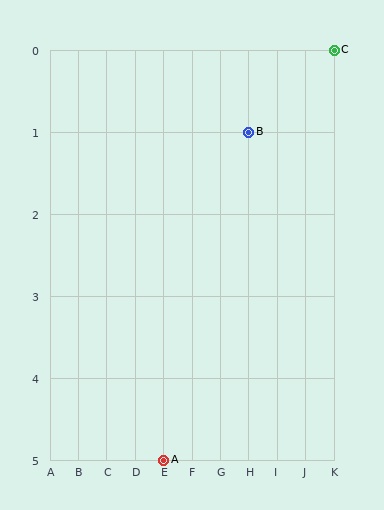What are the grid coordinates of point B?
Point B is at grid coordinates (H, 1).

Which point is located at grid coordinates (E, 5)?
Point A is at (E, 5).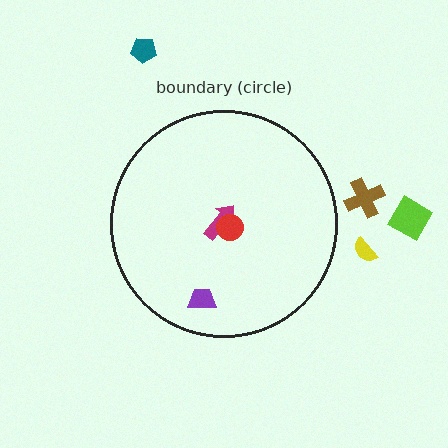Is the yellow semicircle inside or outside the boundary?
Outside.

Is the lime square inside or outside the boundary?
Outside.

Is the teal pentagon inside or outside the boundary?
Outside.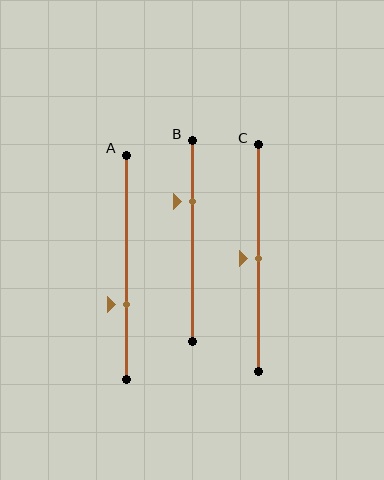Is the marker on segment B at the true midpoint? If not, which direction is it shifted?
No, the marker on segment B is shifted upward by about 20% of the segment length.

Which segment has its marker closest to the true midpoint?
Segment C has its marker closest to the true midpoint.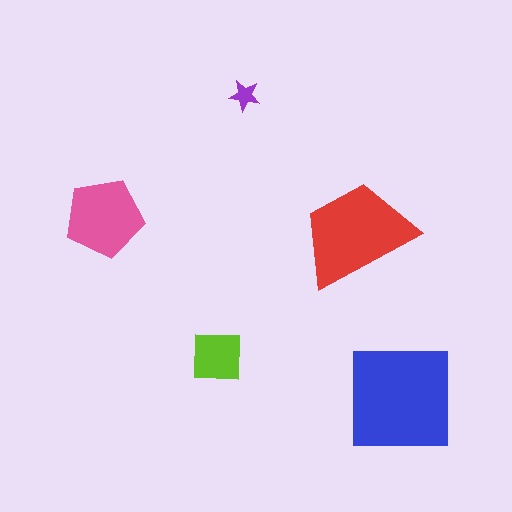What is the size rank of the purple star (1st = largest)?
5th.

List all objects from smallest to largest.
The purple star, the lime square, the pink pentagon, the red trapezoid, the blue square.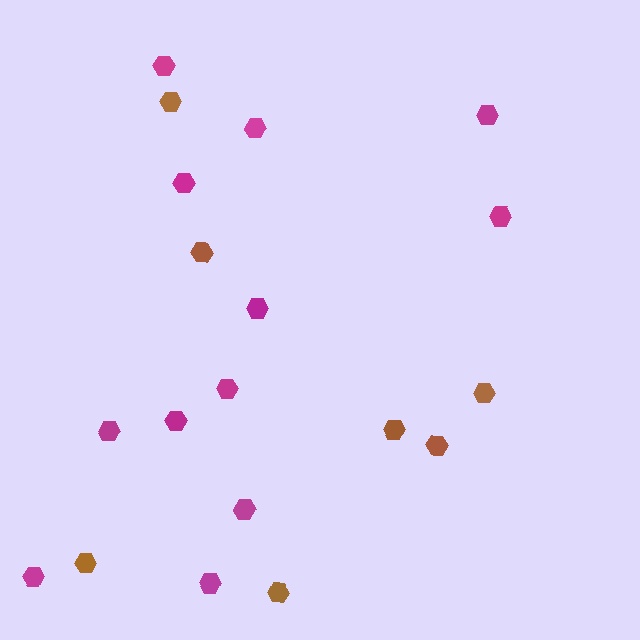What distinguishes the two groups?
There are 2 groups: one group of brown hexagons (7) and one group of magenta hexagons (12).